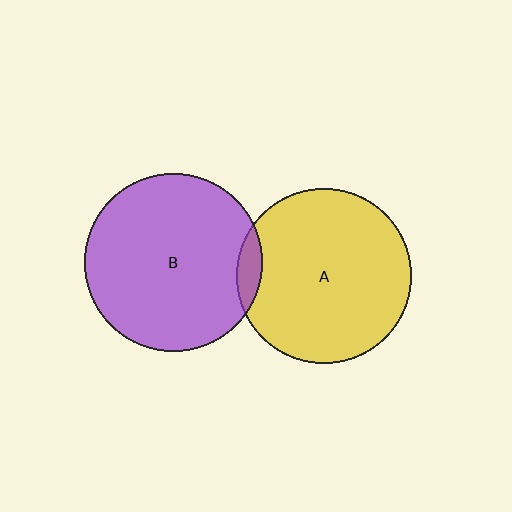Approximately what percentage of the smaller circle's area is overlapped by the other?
Approximately 5%.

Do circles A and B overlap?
Yes.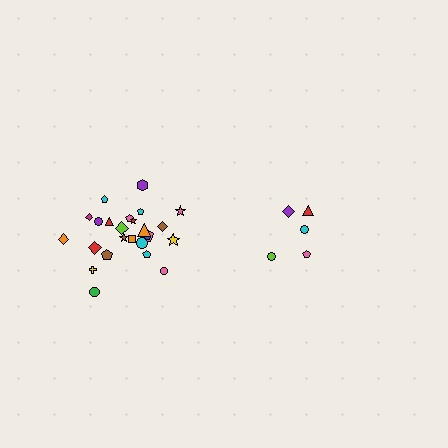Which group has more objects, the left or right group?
The left group.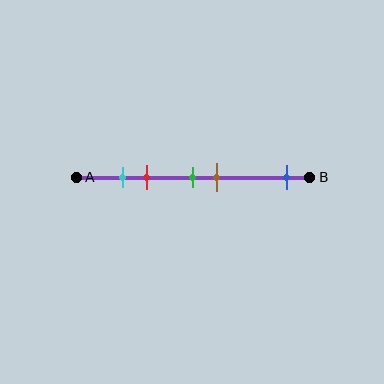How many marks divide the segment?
There are 5 marks dividing the segment.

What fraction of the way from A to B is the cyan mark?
The cyan mark is approximately 20% (0.2) of the way from A to B.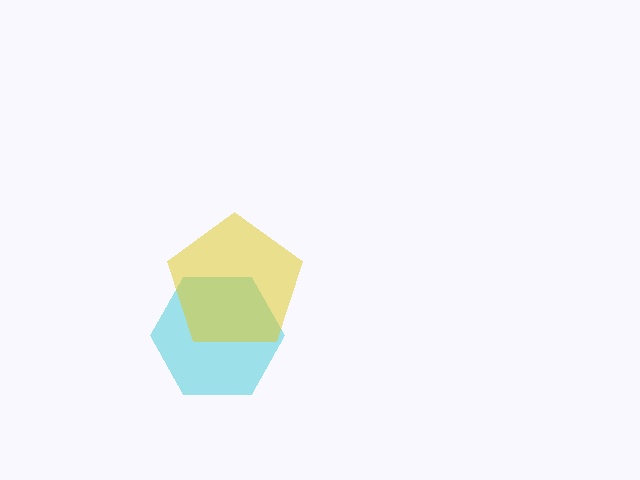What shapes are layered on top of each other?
The layered shapes are: a cyan hexagon, a yellow pentagon.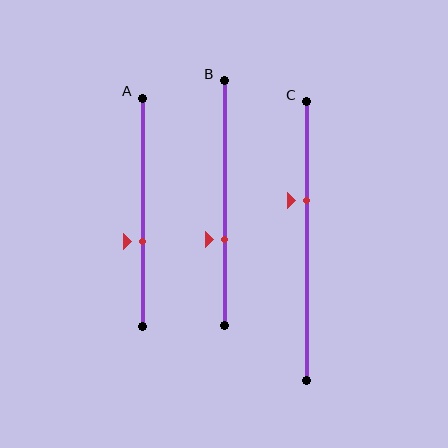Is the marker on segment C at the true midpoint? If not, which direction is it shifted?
No, the marker on segment C is shifted upward by about 15% of the segment length.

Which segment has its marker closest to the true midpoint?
Segment A has its marker closest to the true midpoint.